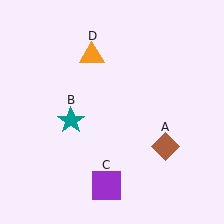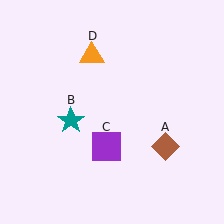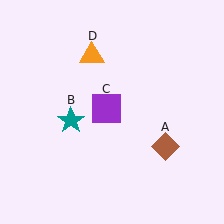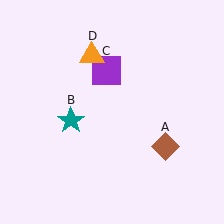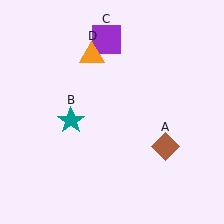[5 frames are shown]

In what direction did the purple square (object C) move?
The purple square (object C) moved up.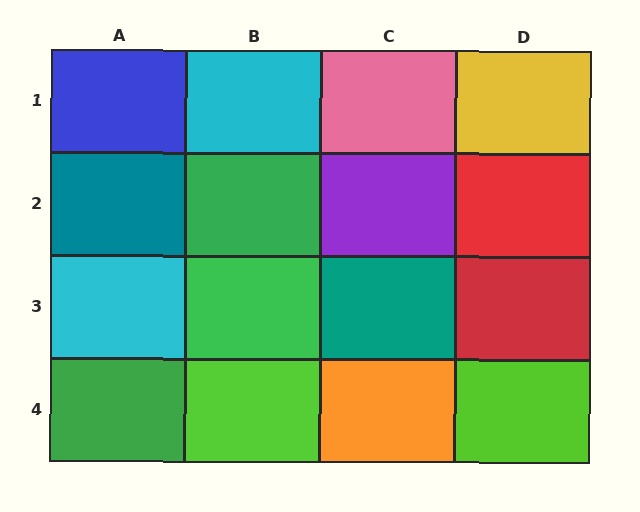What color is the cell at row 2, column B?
Green.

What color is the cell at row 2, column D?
Red.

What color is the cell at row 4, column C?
Orange.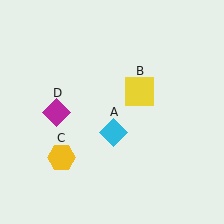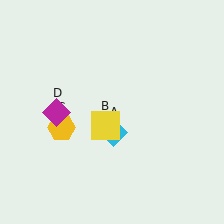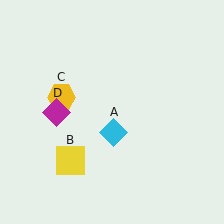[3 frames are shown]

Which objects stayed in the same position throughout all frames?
Cyan diamond (object A) and magenta diamond (object D) remained stationary.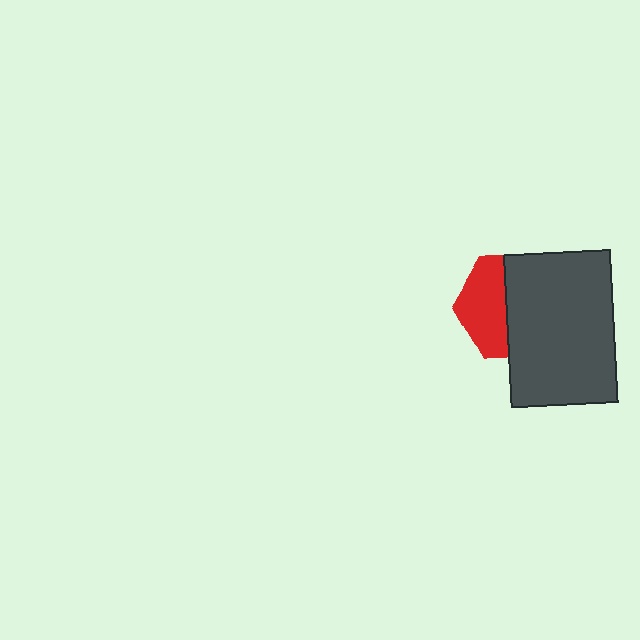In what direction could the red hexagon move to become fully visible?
The red hexagon could move left. That would shift it out from behind the dark gray rectangle entirely.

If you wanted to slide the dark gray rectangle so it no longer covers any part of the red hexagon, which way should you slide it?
Slide it right — that is the most direct way to separate the two shapes.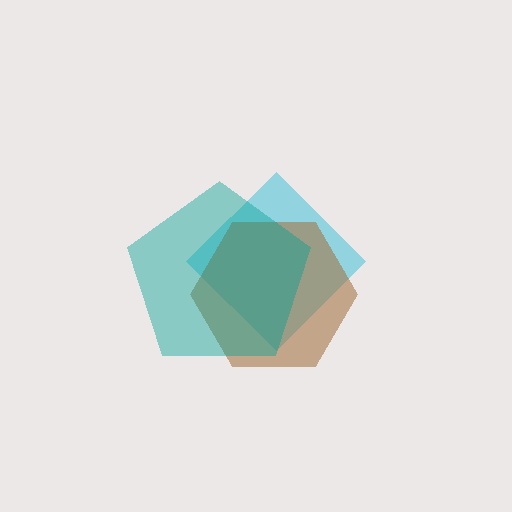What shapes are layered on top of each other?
The layered shapes are: a cyan diamond, a brown hexagon, a teal pentagon.